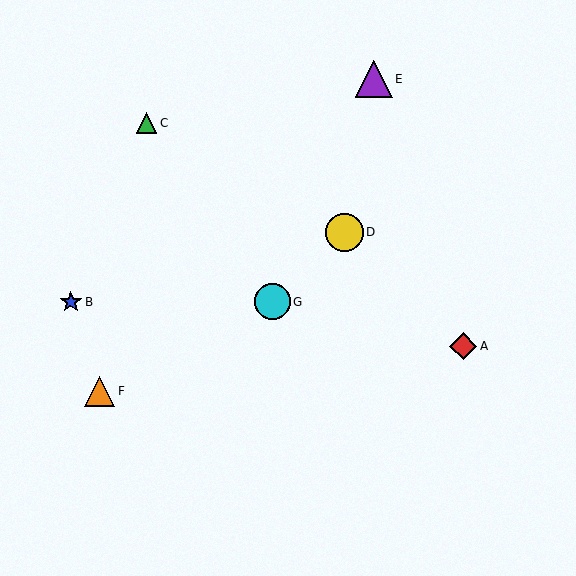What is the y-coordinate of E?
Object E is at y≈79.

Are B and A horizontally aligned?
No, B is at y≈302 and A is at y≈346.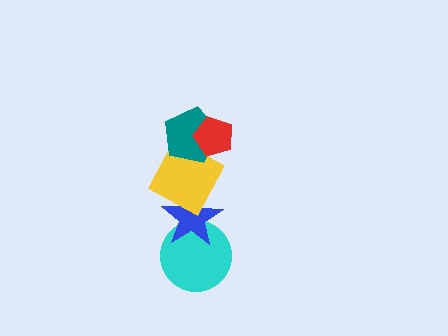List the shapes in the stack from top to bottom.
From top to bottom: the red pentagon, the teal pentagon, the yellow square, the blue star, the cyan circle.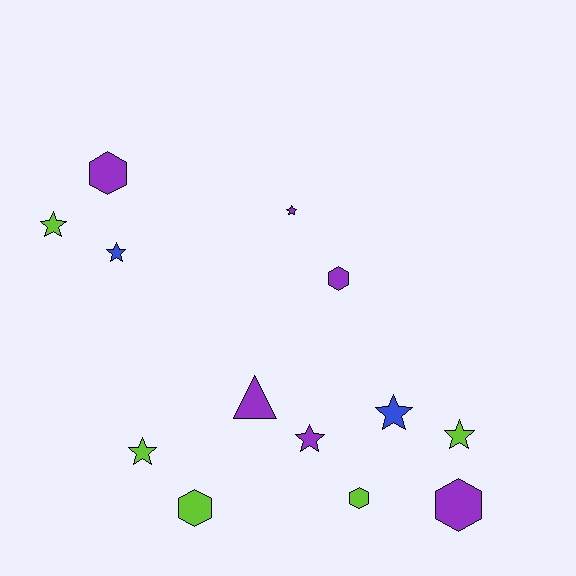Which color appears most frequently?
Purple, with 6 objects.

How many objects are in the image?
There are 13 objects.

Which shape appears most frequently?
Star, with 7 objects.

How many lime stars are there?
There are 3 lime stars.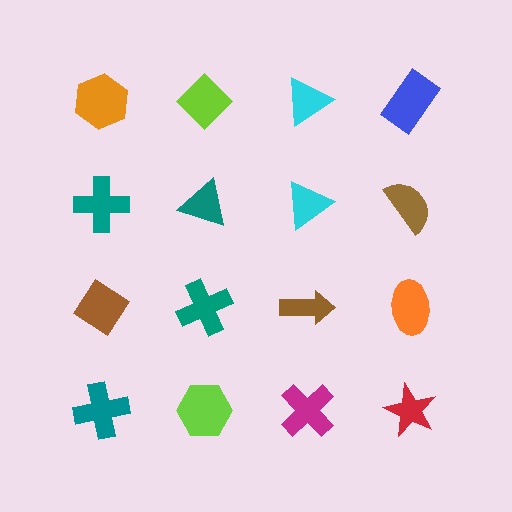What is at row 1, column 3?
A cyan triangle.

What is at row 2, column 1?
A teal cross.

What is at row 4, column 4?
A red star.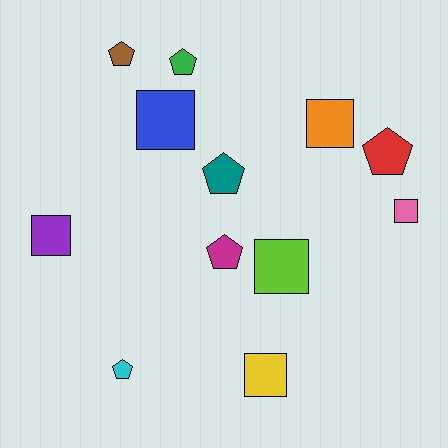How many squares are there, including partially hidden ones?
There are 6 squares.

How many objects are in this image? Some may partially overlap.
There are 12 objects.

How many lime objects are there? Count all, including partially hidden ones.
There is 1 lime object.